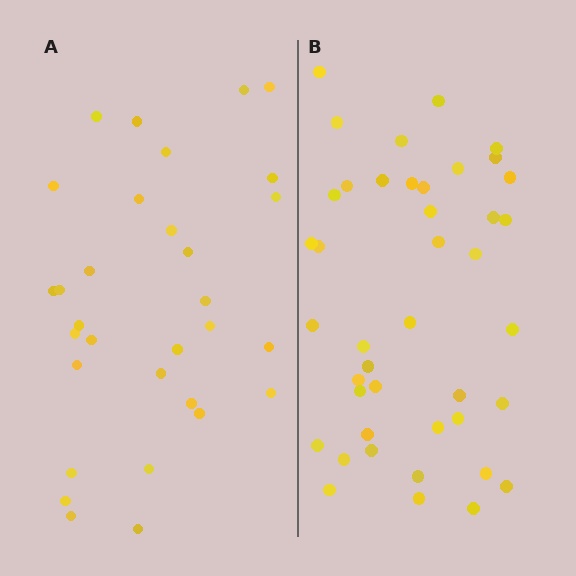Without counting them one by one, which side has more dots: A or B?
Region B (the right region) has more dots.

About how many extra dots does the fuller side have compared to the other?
Region B has roughly 12 or so more dots than region A.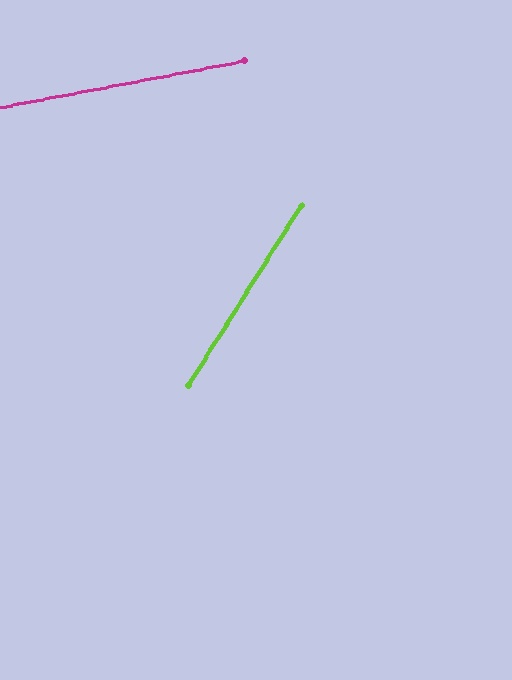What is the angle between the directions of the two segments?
Approximately 47 degrees.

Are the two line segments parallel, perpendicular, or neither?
Neither parallel nor perpendicular — they differ by about 47°.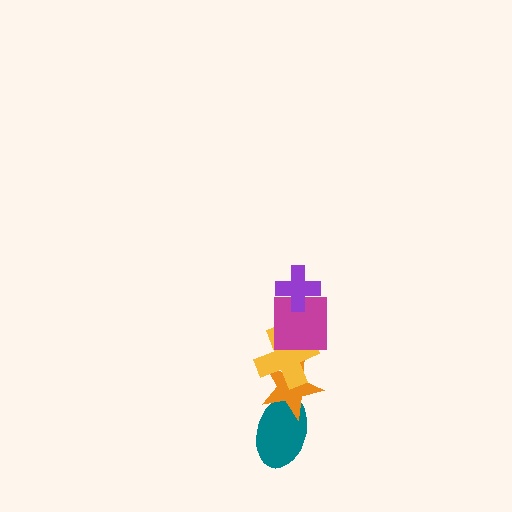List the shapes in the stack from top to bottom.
From top to bottom: the purple cross, the magenta square, the yellow cross, the orange star, the teal ellipse.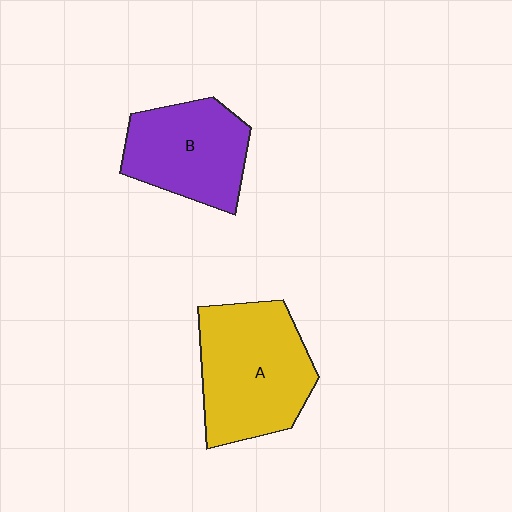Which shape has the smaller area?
Shape B (purple).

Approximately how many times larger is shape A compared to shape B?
Approximately 1.3 times.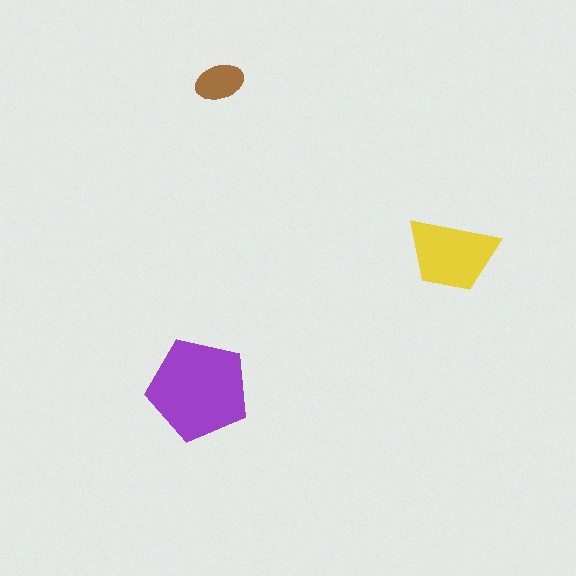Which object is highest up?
The brown ellipse is topmost.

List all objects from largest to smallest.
The purple pentagon, the yellow trapezoid, the brown ellipse.